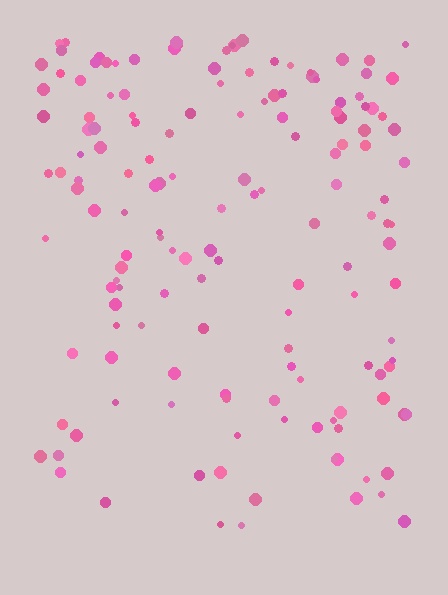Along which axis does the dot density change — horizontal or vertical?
Vertical.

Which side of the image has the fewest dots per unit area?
The bottom.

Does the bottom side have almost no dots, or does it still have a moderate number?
Still a moderate number, just noticeably fewer than the top.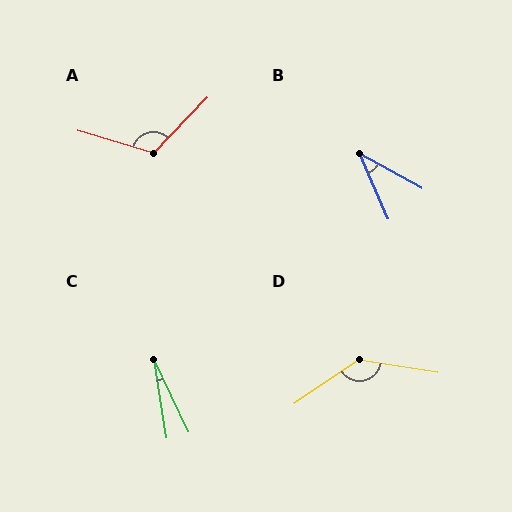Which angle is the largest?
D, at approximately 137 degrees.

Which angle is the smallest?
C, at approximately 16 degrees.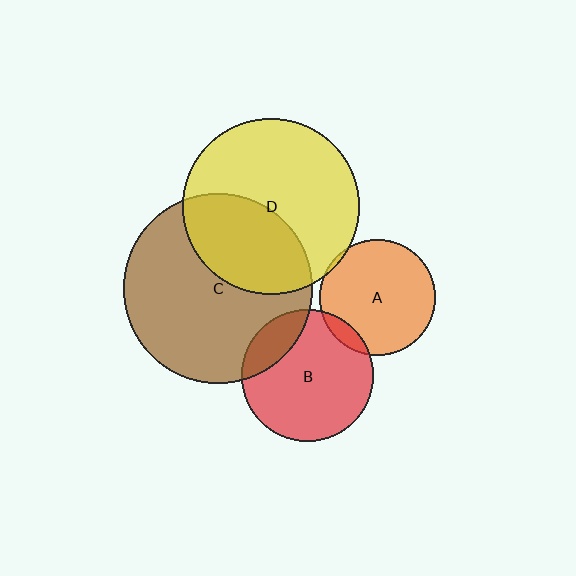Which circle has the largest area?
Circle C (brown).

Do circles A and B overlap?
Yes.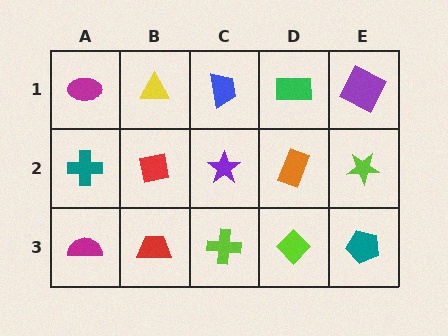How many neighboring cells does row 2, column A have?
3.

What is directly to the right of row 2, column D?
A lime star.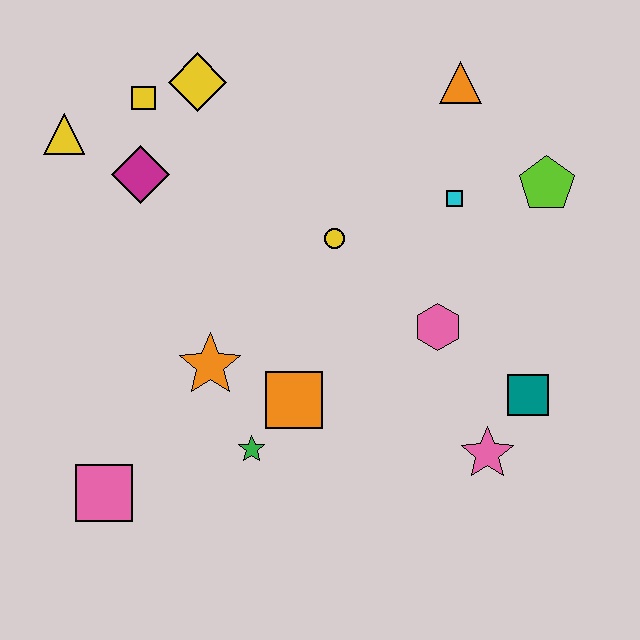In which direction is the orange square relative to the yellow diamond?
The orange square is below the yellow diamond.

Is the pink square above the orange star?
No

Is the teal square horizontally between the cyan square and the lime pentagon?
Yes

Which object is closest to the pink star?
The teal square is closest to the pink star.